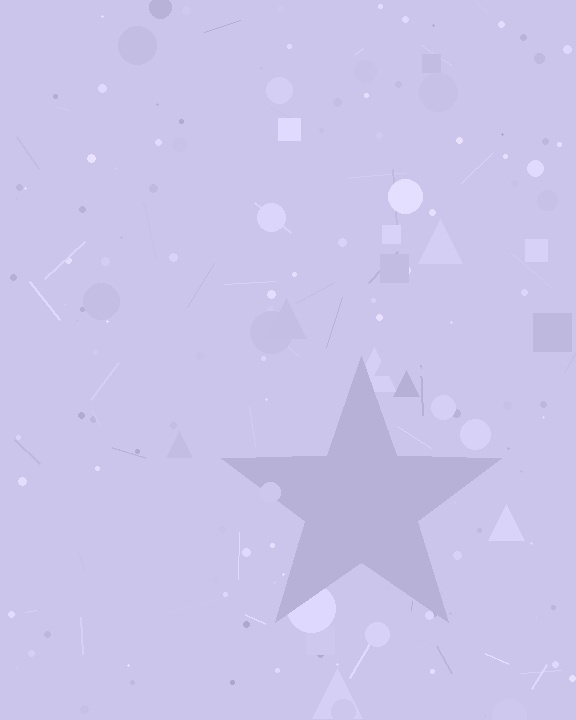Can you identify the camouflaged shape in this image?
The camouflaged shape is a star.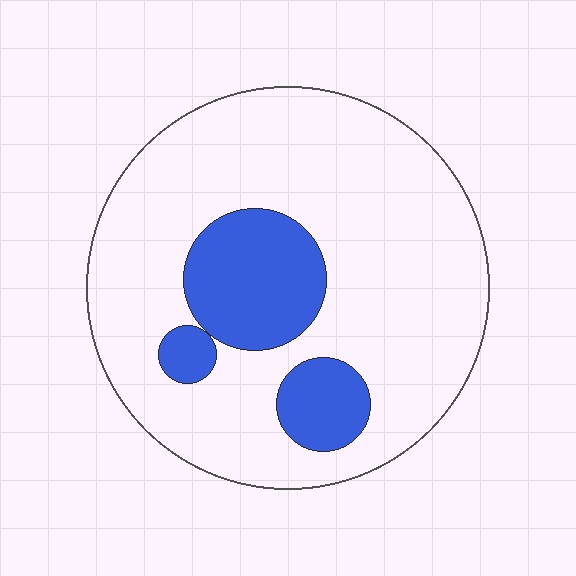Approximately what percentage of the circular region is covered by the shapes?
Approximately 20%.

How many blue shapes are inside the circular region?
3.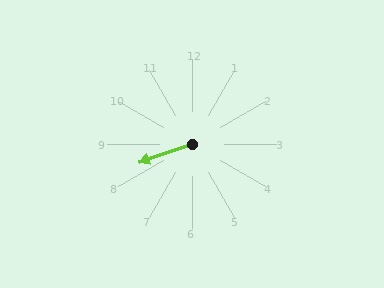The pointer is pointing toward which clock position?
Roughly 8 o'clock.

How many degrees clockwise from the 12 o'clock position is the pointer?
Approximately 251 degrees.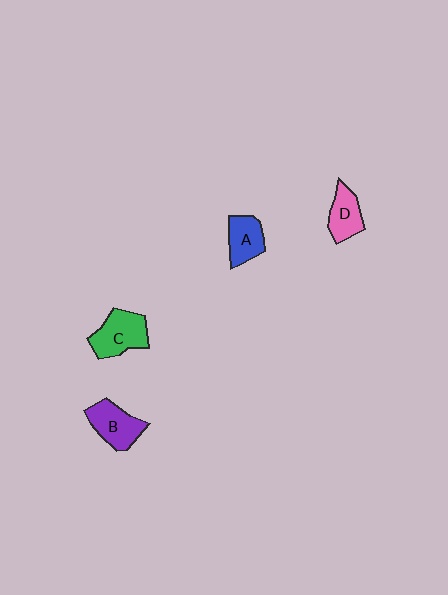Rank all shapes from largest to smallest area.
From largest to smallest: C (green), B (purple), A (blue), D (pink).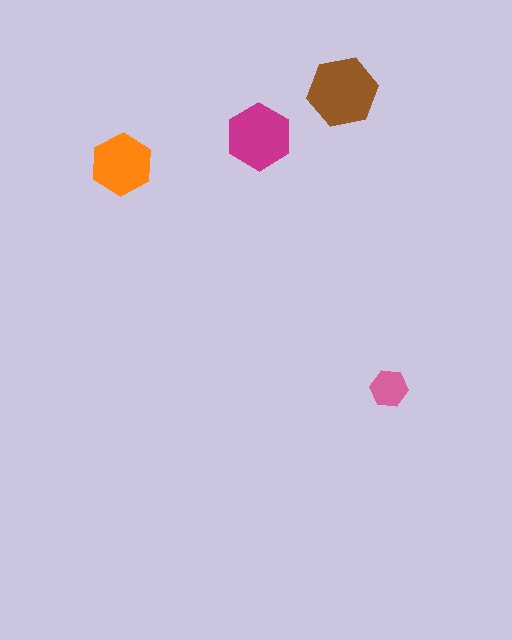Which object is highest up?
The brown hexagon is topmost.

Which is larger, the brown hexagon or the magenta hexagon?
The brown one.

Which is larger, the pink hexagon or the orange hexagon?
The orange one.